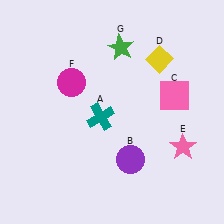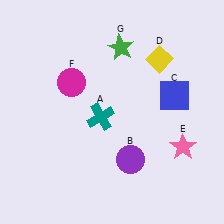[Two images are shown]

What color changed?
The square (C) changed from pink in Image 1 to blue in Image 2.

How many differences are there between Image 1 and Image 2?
There is 1 difference between the two images.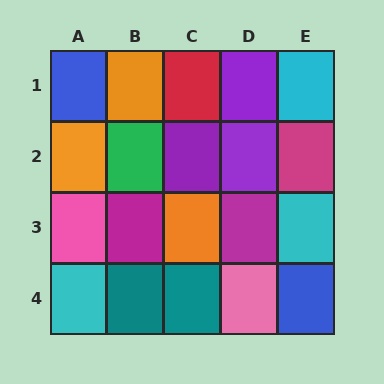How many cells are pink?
2 cells are pink.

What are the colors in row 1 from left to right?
Blue, orange, red, purple, cyan.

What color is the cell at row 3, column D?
Magenta.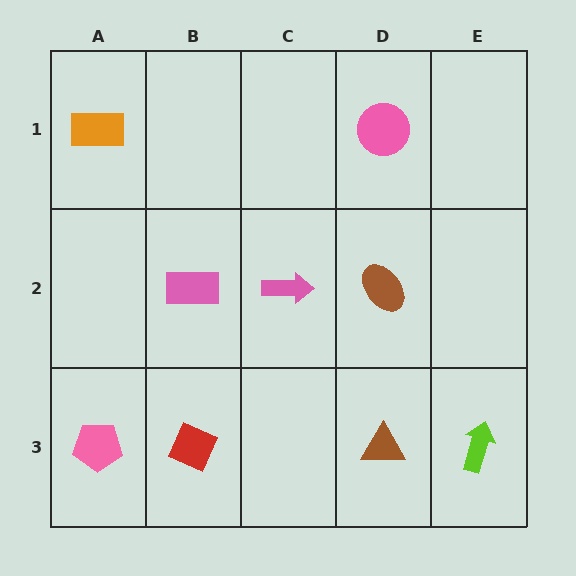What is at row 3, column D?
A brown triangle.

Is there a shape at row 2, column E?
No, that cell is empty.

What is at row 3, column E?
A lime arrow.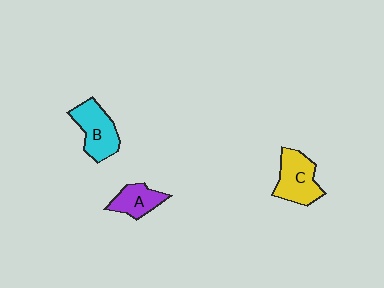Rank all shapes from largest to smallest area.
From largest to smallest: B (cyan), C (yellow), A (purple).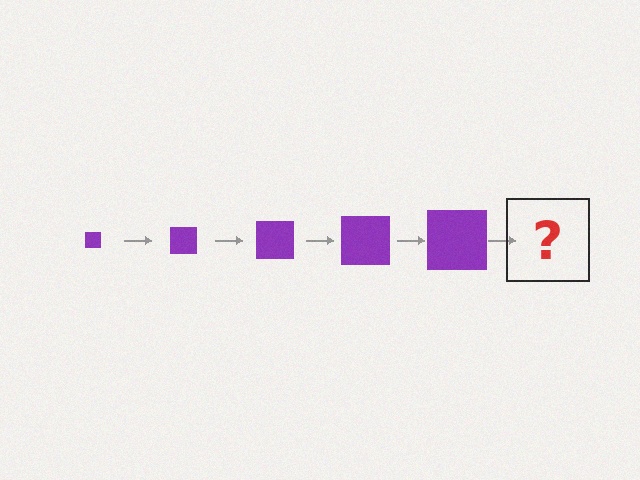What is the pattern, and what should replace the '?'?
The pattern is that the square gets progressively larger each step. The '?' should be a purple square, larger than the previous one.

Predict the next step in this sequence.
The next step is a purple square, larger than the previous one.